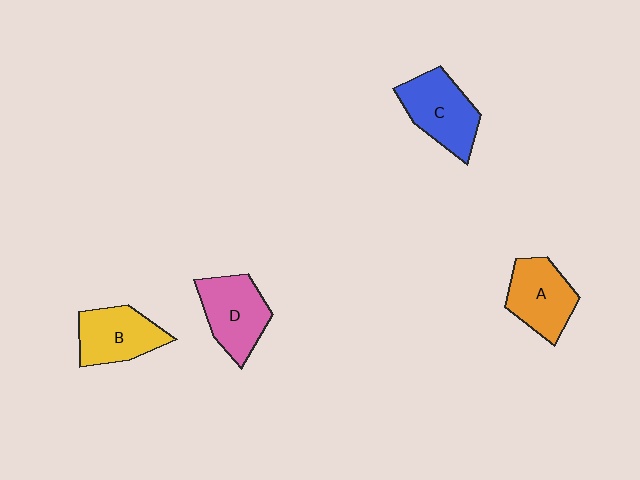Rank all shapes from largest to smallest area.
From largest to smallest: C (blue), D (pink), A (orange), B (yellow).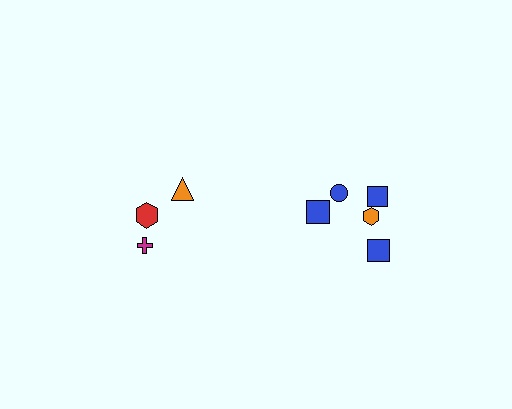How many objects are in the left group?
There are 3 objects.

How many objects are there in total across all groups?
There are 8 objects.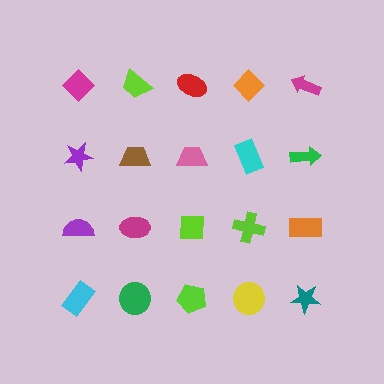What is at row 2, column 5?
A green arrow.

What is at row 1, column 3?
A red ellipse.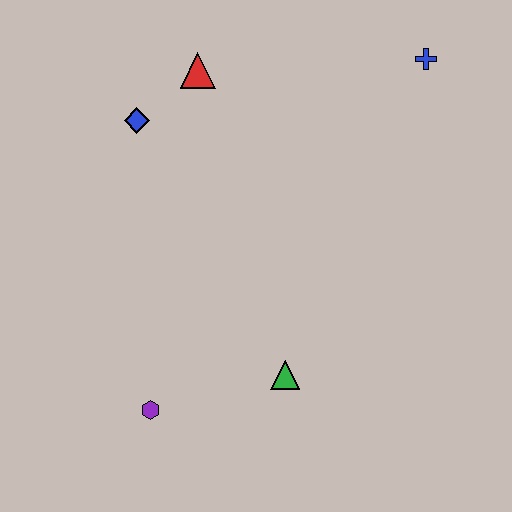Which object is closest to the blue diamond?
The red triangle is closest to the blue diamond.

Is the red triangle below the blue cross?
Yes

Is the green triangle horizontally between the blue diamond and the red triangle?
No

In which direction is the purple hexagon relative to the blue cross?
The purple hexagon is below the blue cross.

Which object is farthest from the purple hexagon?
The blue cross is farthest from the purple hexagon.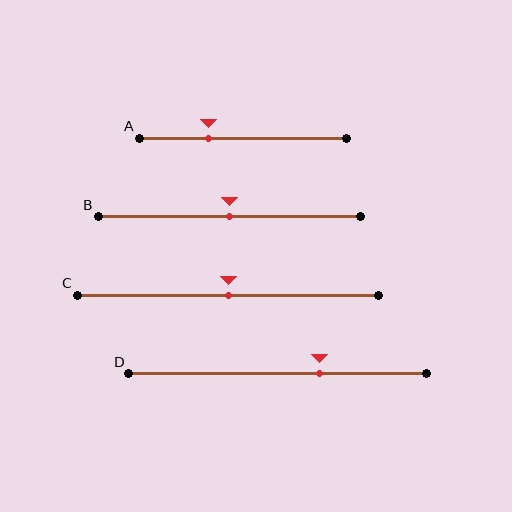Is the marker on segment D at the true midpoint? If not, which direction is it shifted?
No, the marker on segment D is shifted to the right by about 14% of the segment length.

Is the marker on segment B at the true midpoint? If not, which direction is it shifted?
Yes, the marker on segment B is at the true midpoint.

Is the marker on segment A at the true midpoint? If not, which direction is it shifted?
No, the marker on segment A is shifted to the left by about 17% of the segment length.